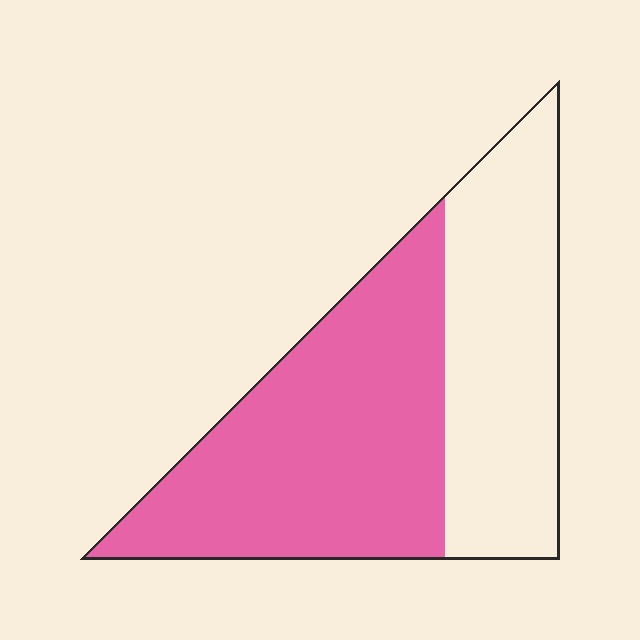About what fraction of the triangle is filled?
About three fifths (3/5).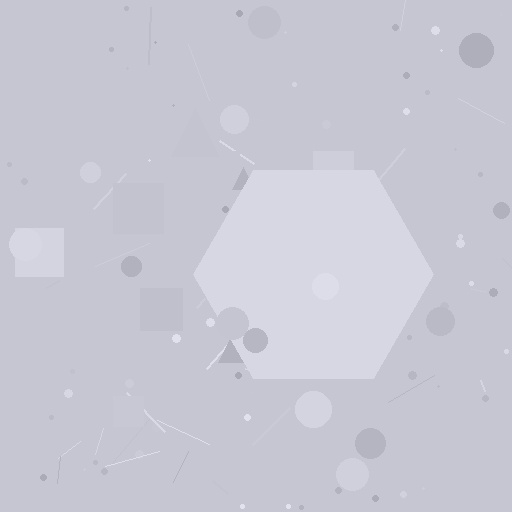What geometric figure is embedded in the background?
A hexagon is embedded in the background.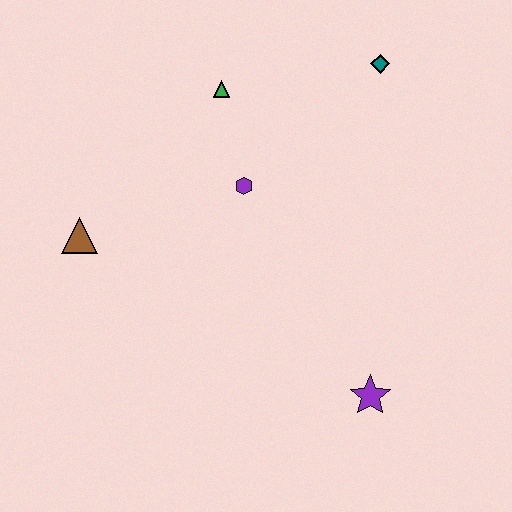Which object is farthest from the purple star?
The green triangle is farthest from the purple star.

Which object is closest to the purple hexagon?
The green triangle is closest to the purple hexagon.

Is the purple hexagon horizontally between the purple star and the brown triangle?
Yes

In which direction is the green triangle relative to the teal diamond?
The green triangle is to the left of the teal diamond.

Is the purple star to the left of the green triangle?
No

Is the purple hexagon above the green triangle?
No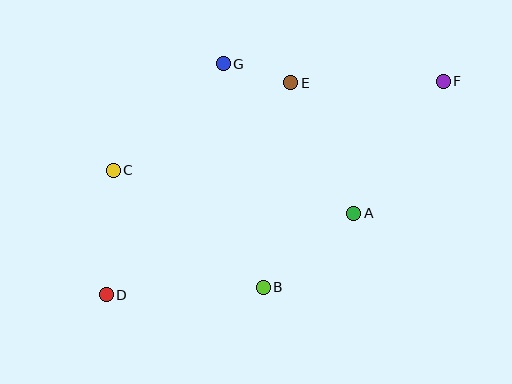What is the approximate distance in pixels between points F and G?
The distance between F and G is approximately 221 pixels.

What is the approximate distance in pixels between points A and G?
The distance between A and G is approximately 199 pixels.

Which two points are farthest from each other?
Points D and F are farthest from each other.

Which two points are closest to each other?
Points E and G are closest to each other.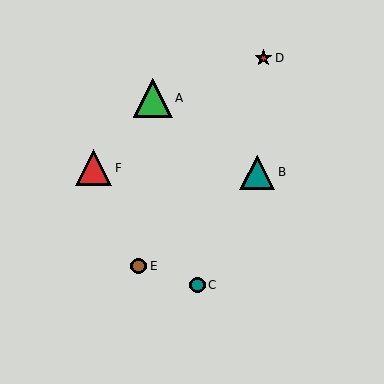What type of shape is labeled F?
Shape F is a red triangle.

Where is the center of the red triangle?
The center of the red triangle is at (93, 168).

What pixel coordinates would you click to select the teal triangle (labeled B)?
Click at (257, 172) to select the teal triangle B.